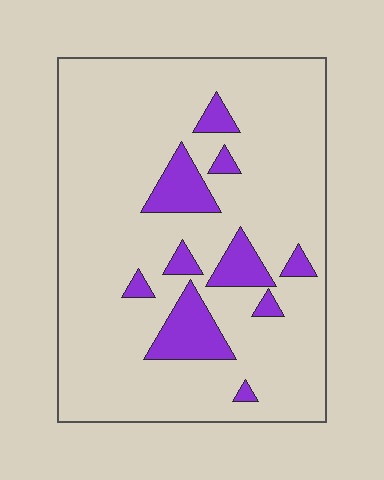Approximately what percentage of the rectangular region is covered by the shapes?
Approximately 15%.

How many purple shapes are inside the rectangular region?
10.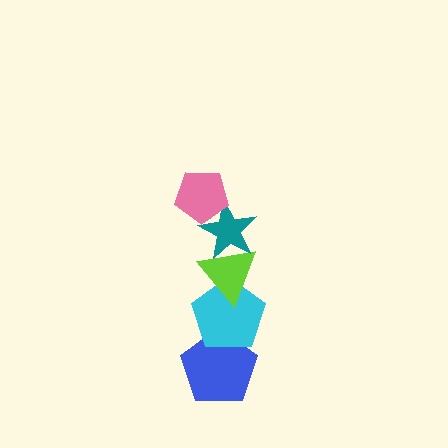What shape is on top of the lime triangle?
The teal star is on top of the lime triangle.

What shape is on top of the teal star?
The pink pentagon is on top of the teal star.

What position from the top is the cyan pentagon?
The cyan pentagon is 4th from the top.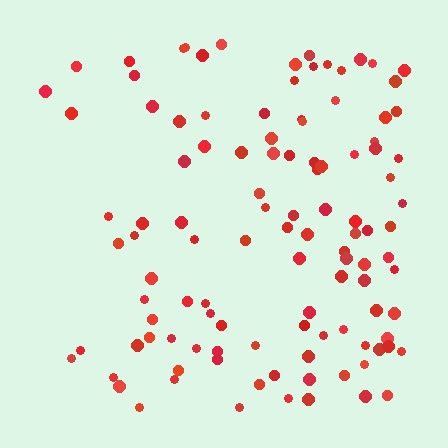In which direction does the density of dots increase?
From left to right, with the right side densest.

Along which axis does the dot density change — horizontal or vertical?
Horizontal.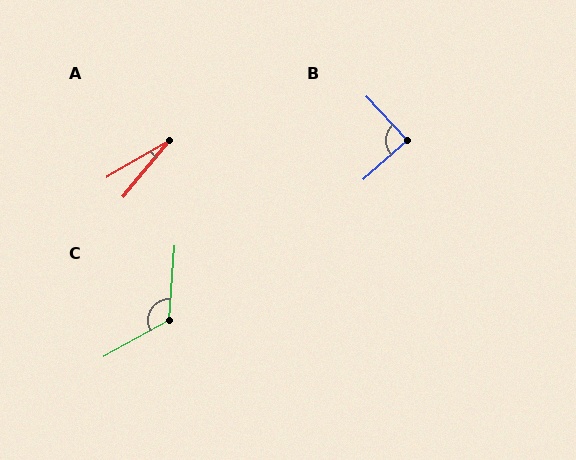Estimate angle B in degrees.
Approximately 89 degrees.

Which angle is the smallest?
A, at approximately 20 degrees.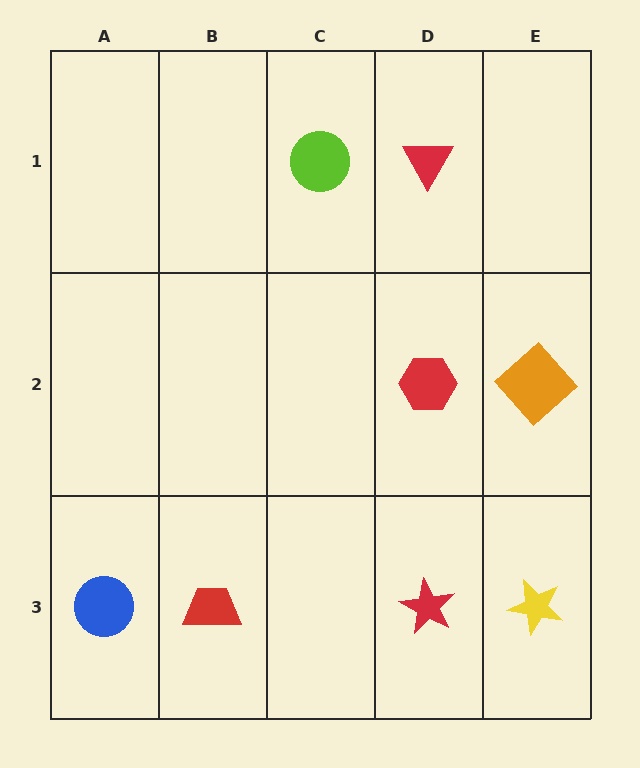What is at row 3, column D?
A red star.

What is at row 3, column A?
A blue circle.